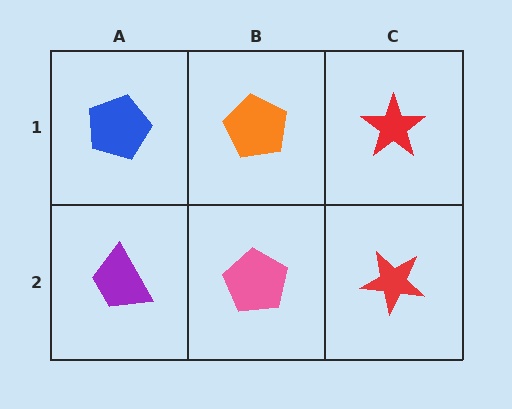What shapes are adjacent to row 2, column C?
A red star (row 1, column C), a pink pentagon (row 2, column B).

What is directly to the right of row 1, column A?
An orange pentagon.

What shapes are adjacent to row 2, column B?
An orange pentagon (row 1, column B), a purple trapezoid (row 2, column A), a red star (row 2, column C).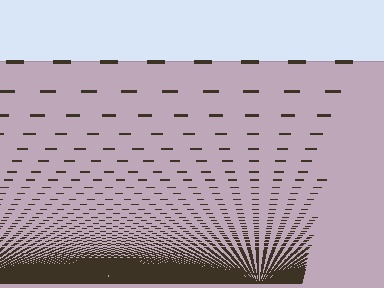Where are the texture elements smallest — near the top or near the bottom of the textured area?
Near the bottom.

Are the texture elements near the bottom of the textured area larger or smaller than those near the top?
Smaller. The gradient is inverted — elements near the bottom are smaller and denser.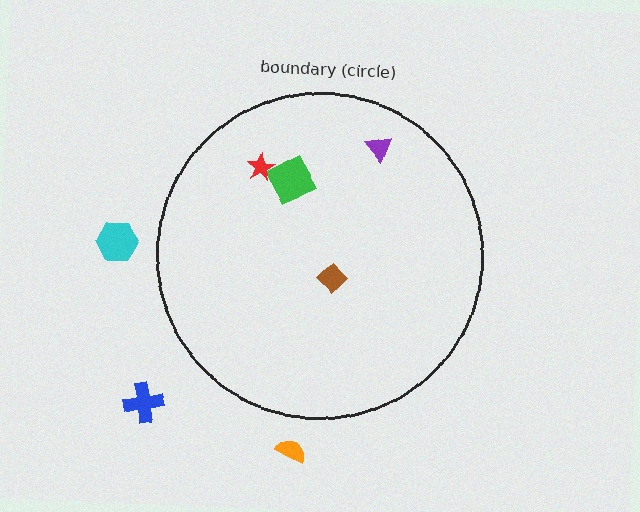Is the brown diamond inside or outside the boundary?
Inside.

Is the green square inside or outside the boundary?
Inside.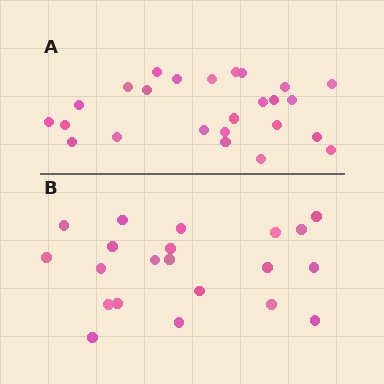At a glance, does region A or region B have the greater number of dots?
Region A (the top region) has more dots.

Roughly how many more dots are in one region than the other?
Region A has about 4 more dots than region B.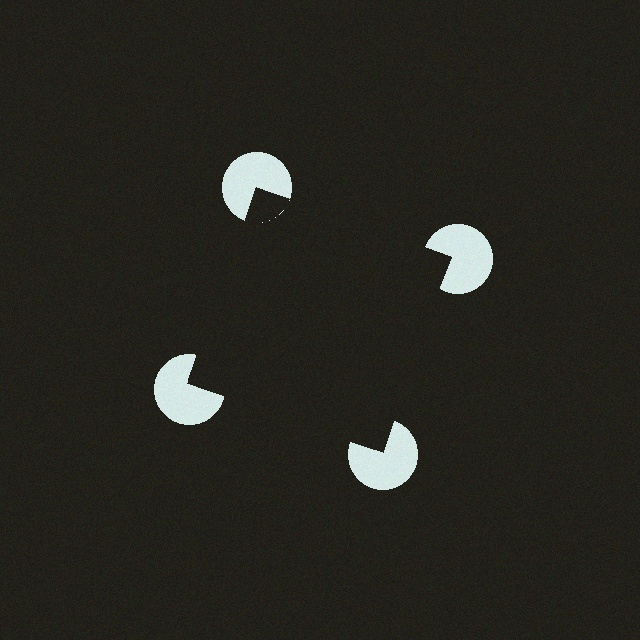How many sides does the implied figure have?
4 sides.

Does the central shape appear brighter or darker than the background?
It typically appears slightly darker than the background, even though no actual brightness change is drawn.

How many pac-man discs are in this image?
There are 4 — one at each vertex of the illusory square.